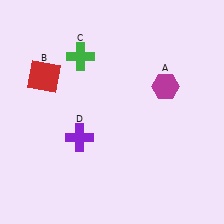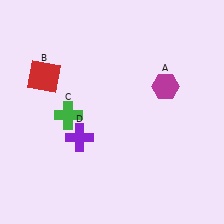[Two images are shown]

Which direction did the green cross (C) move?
The green cross (C) moved down.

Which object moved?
The green cross (C) moved down.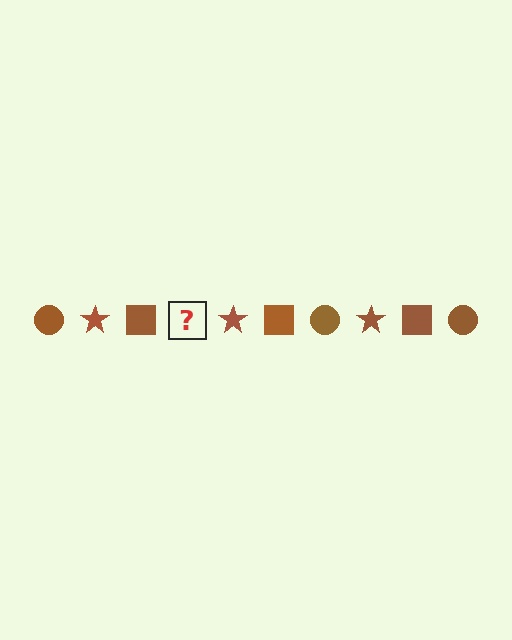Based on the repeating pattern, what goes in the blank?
The blank should be a brown circle.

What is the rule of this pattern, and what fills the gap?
The rule is that the pattern cycles through circle, star, square shapes in brown. The gap should be filled with a brown circle.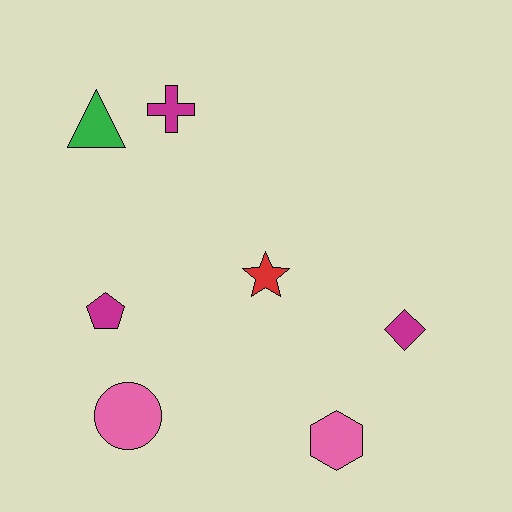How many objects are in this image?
There are 7 objects.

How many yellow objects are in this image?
There are no yellow objects.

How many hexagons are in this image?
There is 1 hexagon.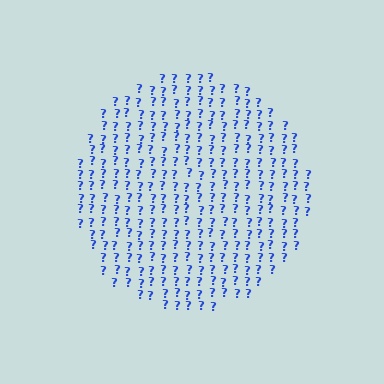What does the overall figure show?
The overall figure shows a circle.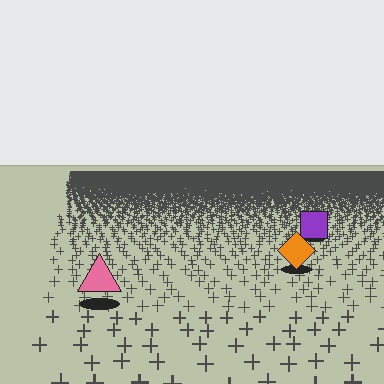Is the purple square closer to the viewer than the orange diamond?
No. The orange diamond is closer — you can tell from the texture gradient: the ground texture is coarser near it.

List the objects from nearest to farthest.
From nearest to farthest: the pink triangle, the orange diamond, the purple square.